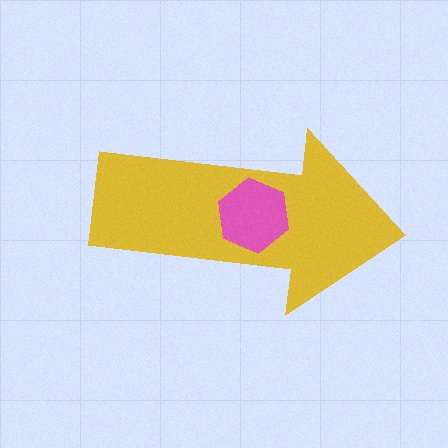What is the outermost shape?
The yellow arrow.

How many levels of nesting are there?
2.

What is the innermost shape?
The pink hexagon.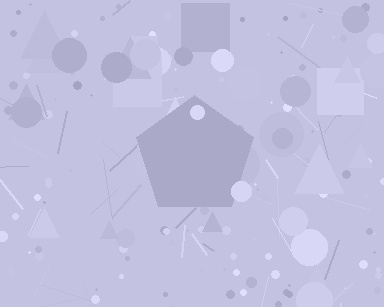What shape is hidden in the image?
A pentagon is hidden in the image.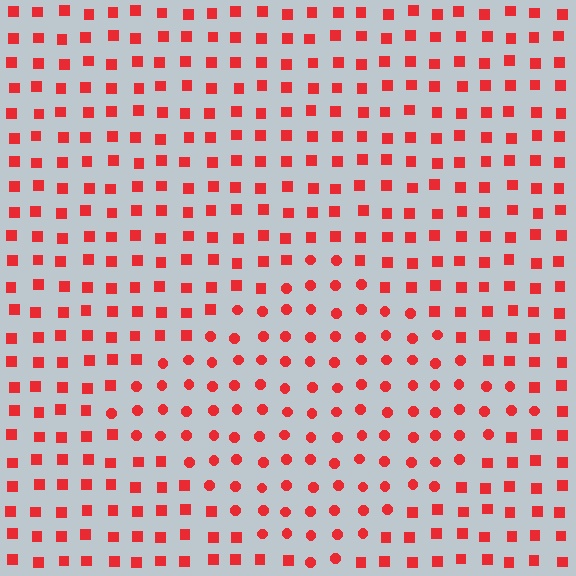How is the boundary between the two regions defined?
The boundary is defined by a change in element shape: circles inside vs. squares outside. All elements share the same color and spacing.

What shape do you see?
I see a diamond.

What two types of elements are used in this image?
The image uses circles inside the diamond region and squares outside it.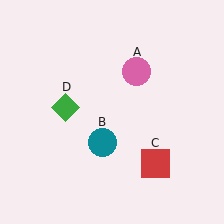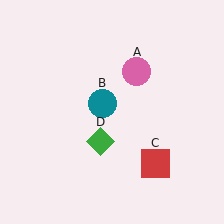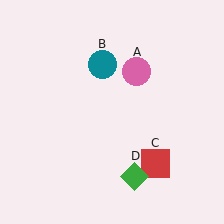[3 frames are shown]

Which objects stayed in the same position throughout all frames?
Pink circle (object A) and red square (object C) remained stationary.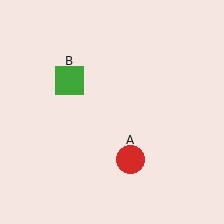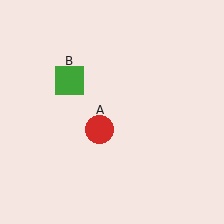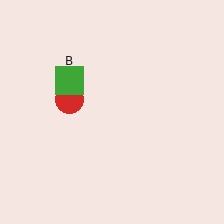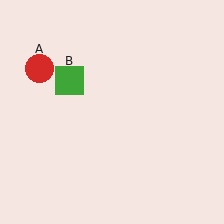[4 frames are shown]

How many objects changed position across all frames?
1 object changed position: red circle (object A).